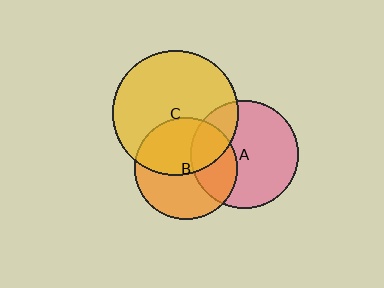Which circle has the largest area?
Circle C (yellow).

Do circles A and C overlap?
Yes.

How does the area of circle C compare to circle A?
Approximately 1.4 times.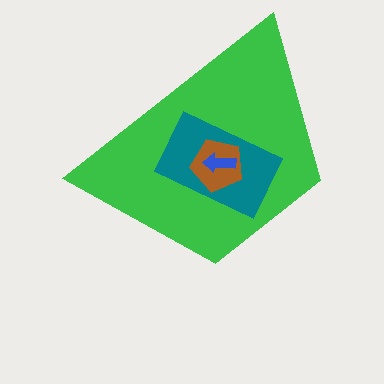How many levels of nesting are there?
4.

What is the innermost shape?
The blue arrow.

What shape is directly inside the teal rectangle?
The brown pentagon.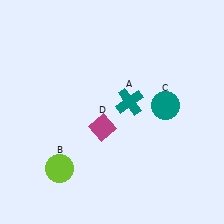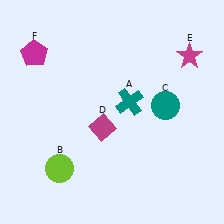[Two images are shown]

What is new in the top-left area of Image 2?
A magenta pentagon (F) was added in the top-left area of Image 2.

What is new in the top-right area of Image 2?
A magenta star (E) was added in the top-right area of Image 2.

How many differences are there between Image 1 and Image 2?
There are 2 differences between the two images.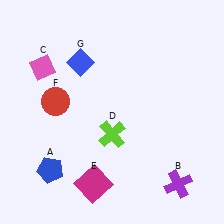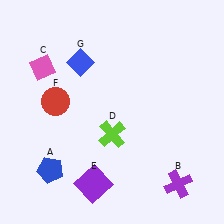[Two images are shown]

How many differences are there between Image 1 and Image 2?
There is 1 difference between the two images.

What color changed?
The square (E) changed from magenta in Image 1 to purple in Image 2.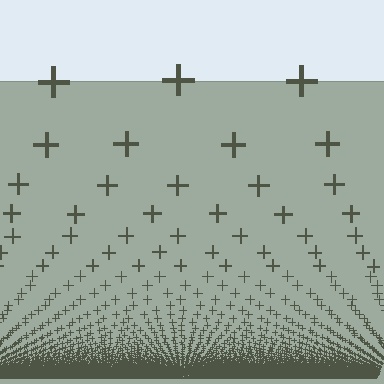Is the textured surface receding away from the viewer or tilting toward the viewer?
The surface appears to tilt toward the viewer. Texture elements get larger and sparser toward the top.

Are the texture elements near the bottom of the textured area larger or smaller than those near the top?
Smaller. The gradient is inverted — elements near the bottom are smaller and denser.